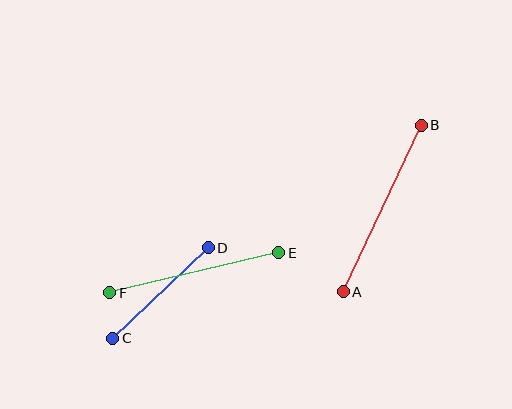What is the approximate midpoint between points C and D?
The midpoint is at approximately (161, 293) pixels.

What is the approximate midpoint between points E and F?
The midpoint is at approximately (194, 273) pixels.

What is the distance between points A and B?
The distance is approximately 184 pixels.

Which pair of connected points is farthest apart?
Points A and B are farthest apart.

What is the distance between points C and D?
The distance is approximately 132 pixels.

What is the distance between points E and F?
The distance is approximately 174 pixels.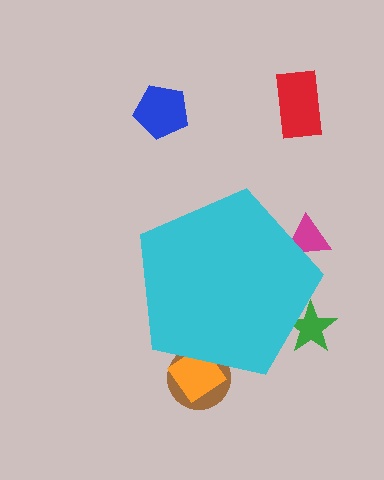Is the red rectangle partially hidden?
No, the red rectangle is fully visible.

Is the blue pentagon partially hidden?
No, the blue pentagon is fully visible.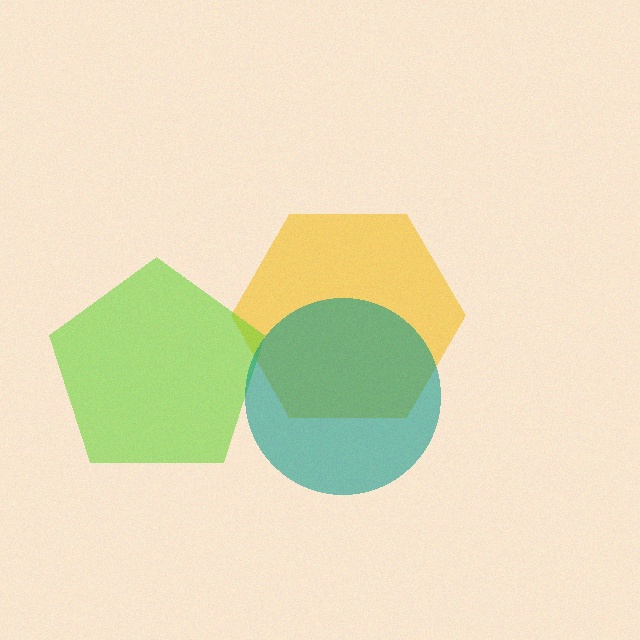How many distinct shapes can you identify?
There are 3 distinct shapes: a yellow hexagon, a lime pentagon, a teal circle.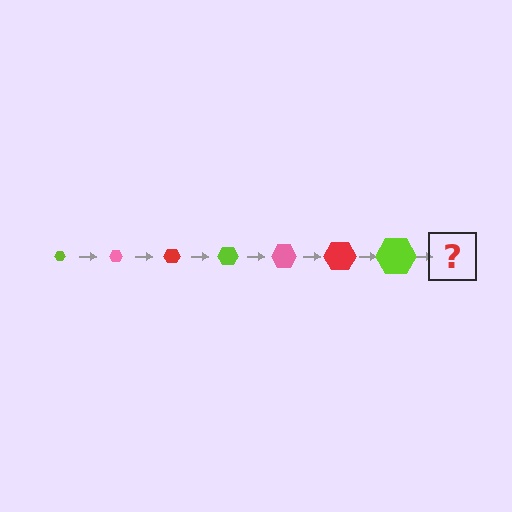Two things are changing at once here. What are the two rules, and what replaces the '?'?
The two rules are that the hexagon grows larger each step and the color cycles through lime, pink, and red. The '?' should be a pink hexagon, larger than the previous one.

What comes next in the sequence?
The next element should be a pink hexagon, larger than the previous one.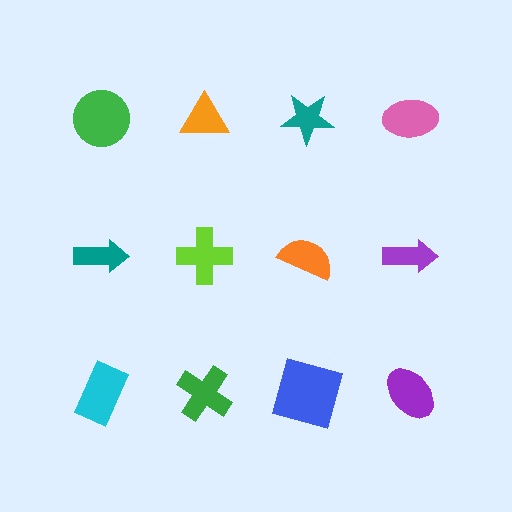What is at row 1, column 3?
A teal star.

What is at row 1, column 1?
A green circle.